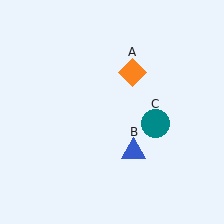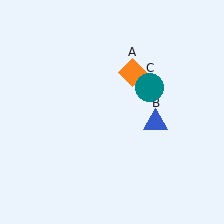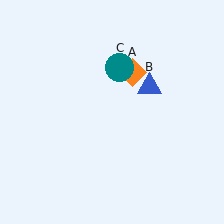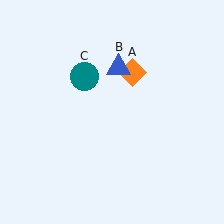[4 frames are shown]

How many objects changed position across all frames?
2 objects changed position: blue triangle (object B), teal circle (object C).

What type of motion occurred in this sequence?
The blue triangle (object B), teal circle (object C) rotated counterclockwise around the center of the scene.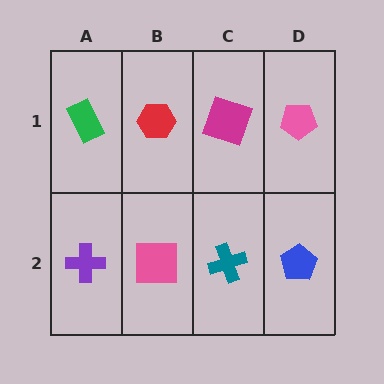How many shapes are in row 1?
4 shapes.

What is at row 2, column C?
A teal cross.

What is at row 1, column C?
A magenta square.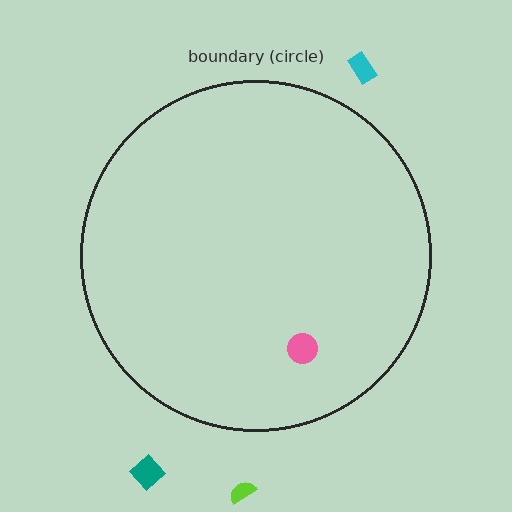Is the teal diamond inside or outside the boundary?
Outside.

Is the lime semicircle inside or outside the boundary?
Outside.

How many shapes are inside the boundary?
1 inside, 3 outside.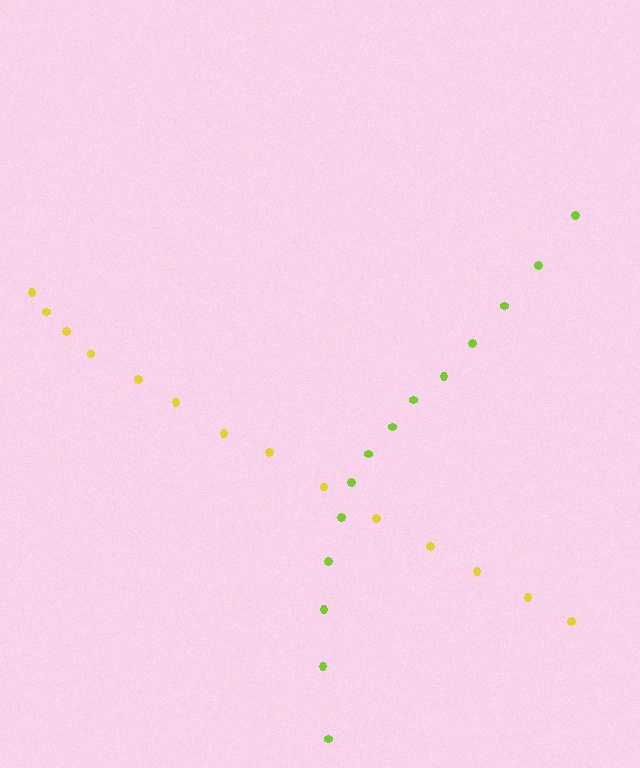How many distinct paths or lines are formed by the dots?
There are 2 distinct paths.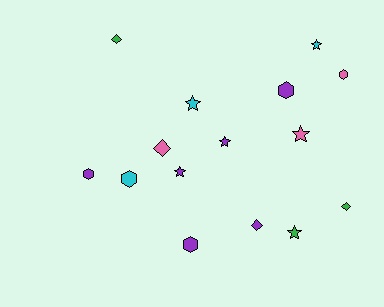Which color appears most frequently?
Purple, with 6 objects.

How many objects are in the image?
There are 15 objects.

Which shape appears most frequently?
Star, with 6 objects.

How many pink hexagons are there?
There is 1 pink hexagon.